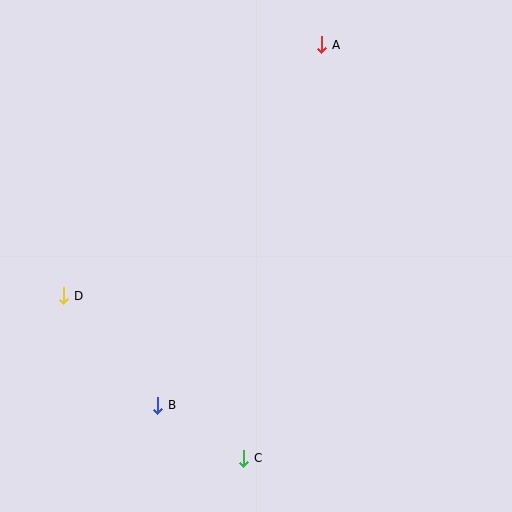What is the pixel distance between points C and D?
The distance between C and D is 243 pixels.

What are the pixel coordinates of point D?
Point D is at (64, 296).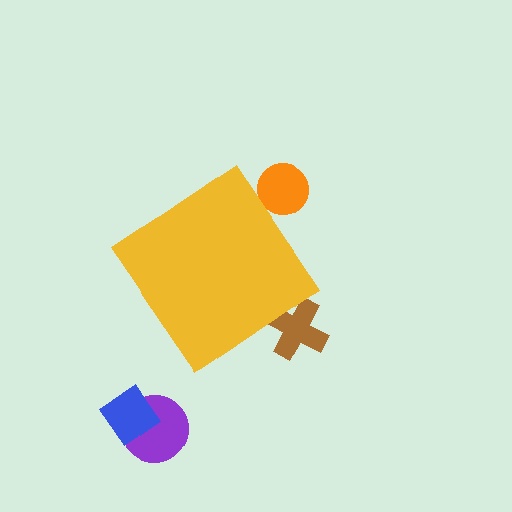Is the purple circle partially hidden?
No, the purple circle is fully visible.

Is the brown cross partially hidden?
Yes, the brown cross is partially hidden behind the yellow diamond.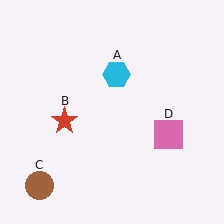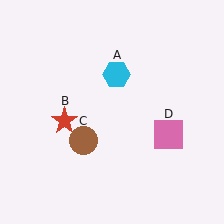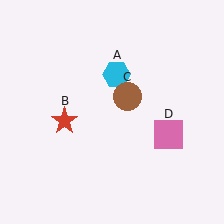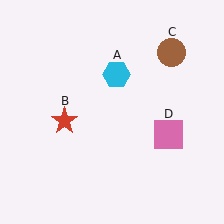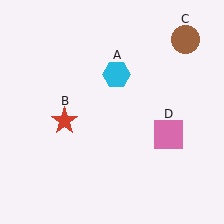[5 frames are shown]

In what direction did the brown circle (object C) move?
The brown circle (object C) moved up and to the right.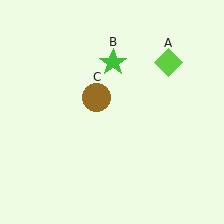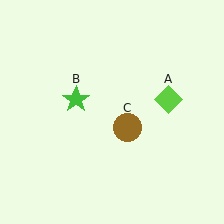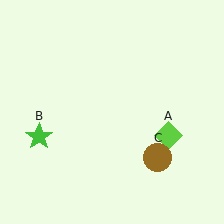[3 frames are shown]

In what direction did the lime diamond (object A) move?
The lime diamond (object A) moved down.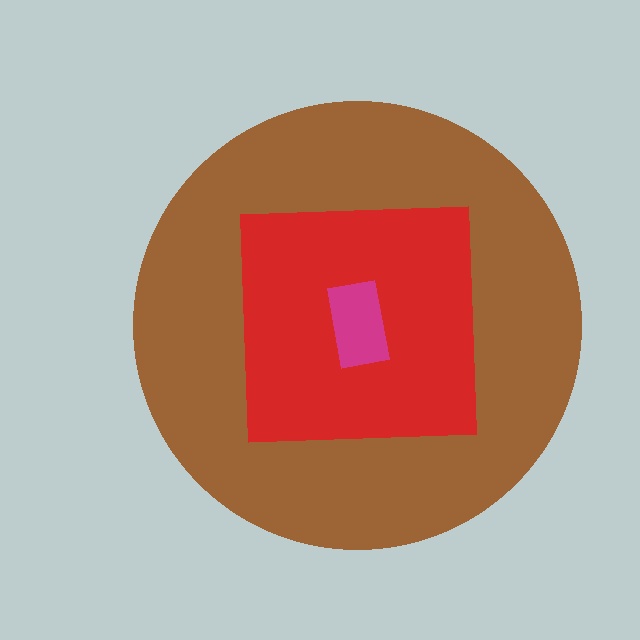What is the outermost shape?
The brown circle.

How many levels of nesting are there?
3.